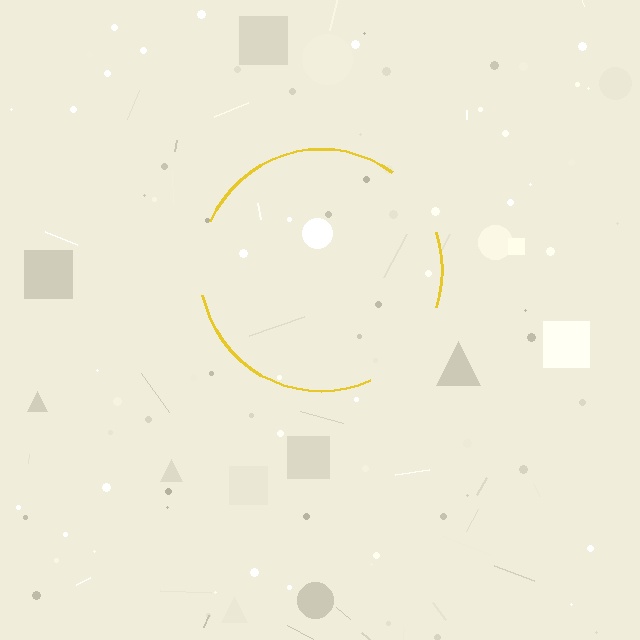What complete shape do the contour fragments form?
The contour fragments form a circle.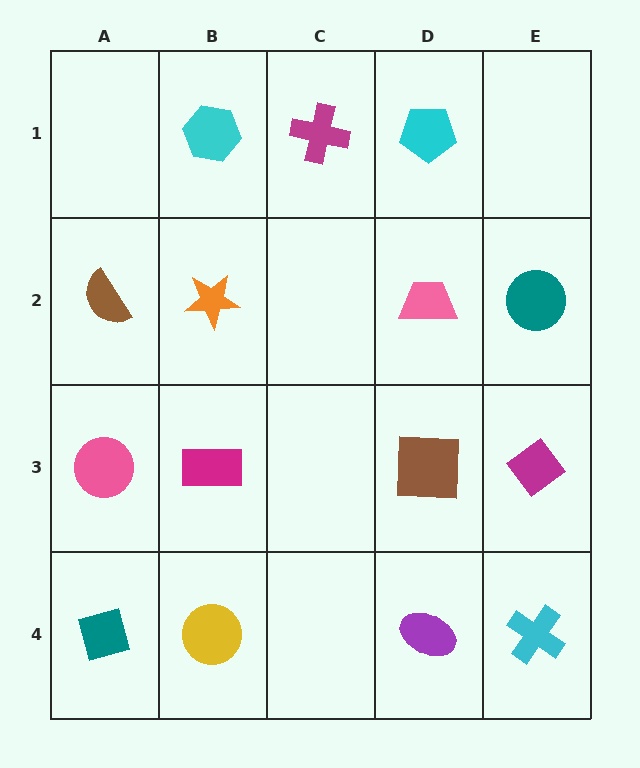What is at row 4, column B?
A yellow circle.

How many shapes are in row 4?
4 shapes.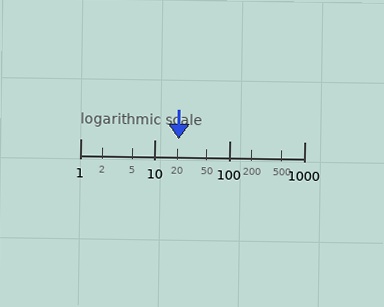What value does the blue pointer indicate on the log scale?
The pointer indicates approximately 21.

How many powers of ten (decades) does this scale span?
The scale spans 3 decades, from 1 to 1000.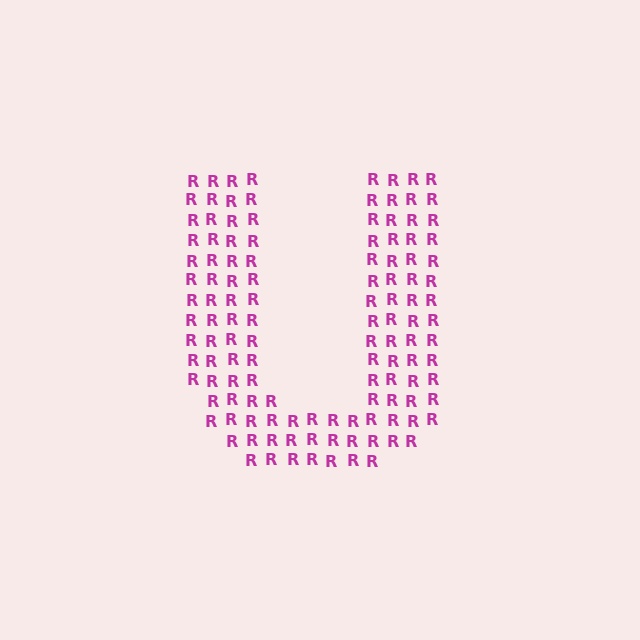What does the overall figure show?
The overall figure shows the letter U.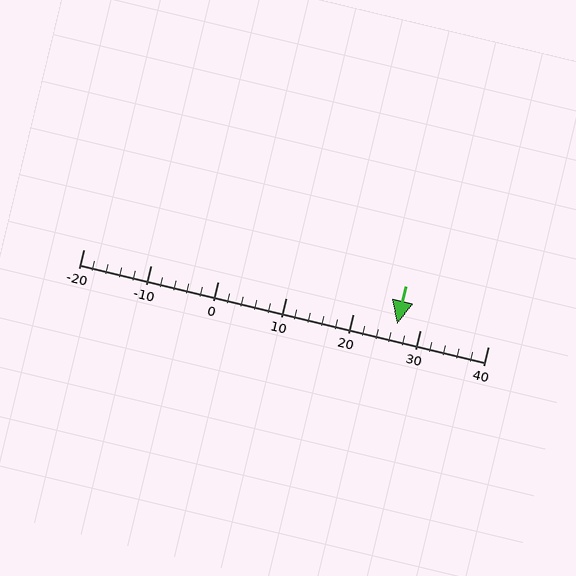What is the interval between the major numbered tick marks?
The major tick marks are spaced 10 units apart.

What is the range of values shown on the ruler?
The ruler shows values from -20 to 40.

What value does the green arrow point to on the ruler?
The green arrow points to approximately 26.